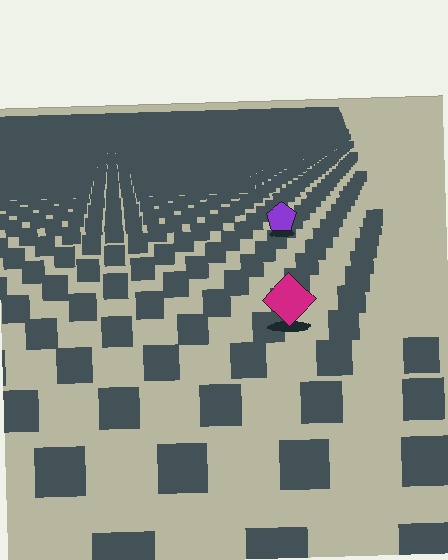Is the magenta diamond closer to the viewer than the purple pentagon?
Yes. The magenta diamond is closer — you can tell from the texture gradient: the ground texture is coarser near it.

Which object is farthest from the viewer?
The purple pentagon is farthest from the viewer. It appears smaller and the ground texture around it is denser.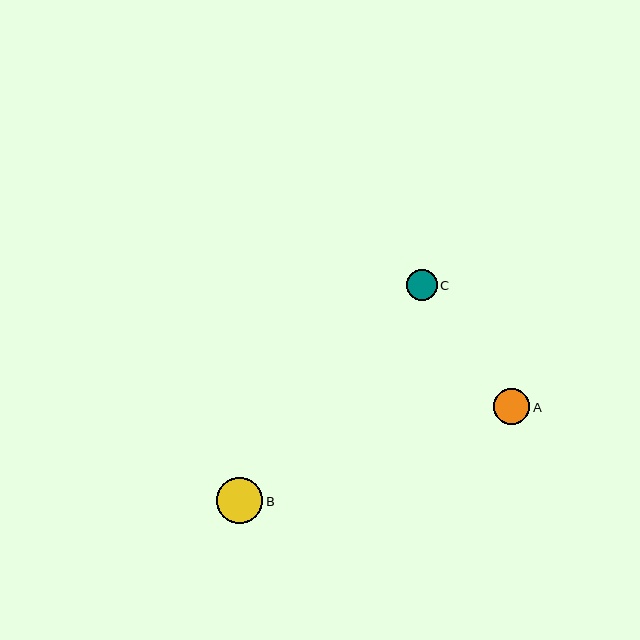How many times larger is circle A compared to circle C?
Circle A is approximately 1.2 times the size of circle C.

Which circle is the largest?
Circle B is the largest with a size of approximately 47 pixels.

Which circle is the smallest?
Circle C is the smallest with a size of approximately 31 pixels.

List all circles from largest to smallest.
From largest to smallest: B, A, C.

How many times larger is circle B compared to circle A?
Circle B is approximately 1.3 times the size of circle A.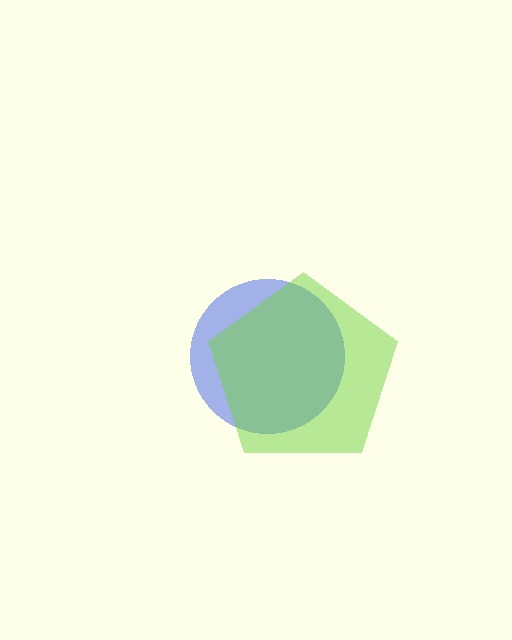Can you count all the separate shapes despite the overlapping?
Yes, there are 2 separate shapes.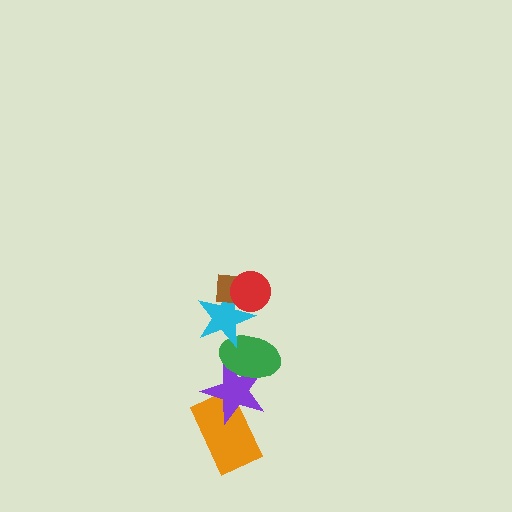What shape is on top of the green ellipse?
The cyan star is on top of the green ellipse.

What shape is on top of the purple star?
The green ellipse is on top of the purple star.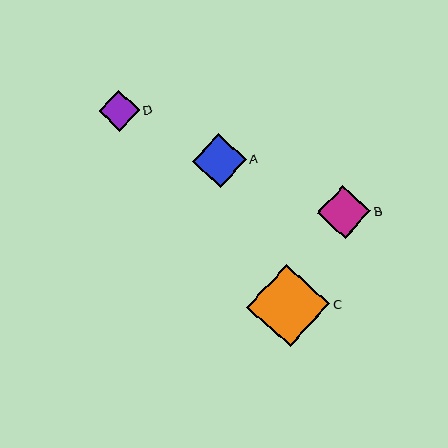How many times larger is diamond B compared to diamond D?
Diamond B is approximately 1.3 times the size of diamond D.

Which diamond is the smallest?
Diamond D is the smallest with a size of approximately 41 pixels.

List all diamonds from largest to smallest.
From largest to smallest: C, A, B, D.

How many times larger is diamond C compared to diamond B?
Diamond C is approximately 1.6 times the size of diamond B.